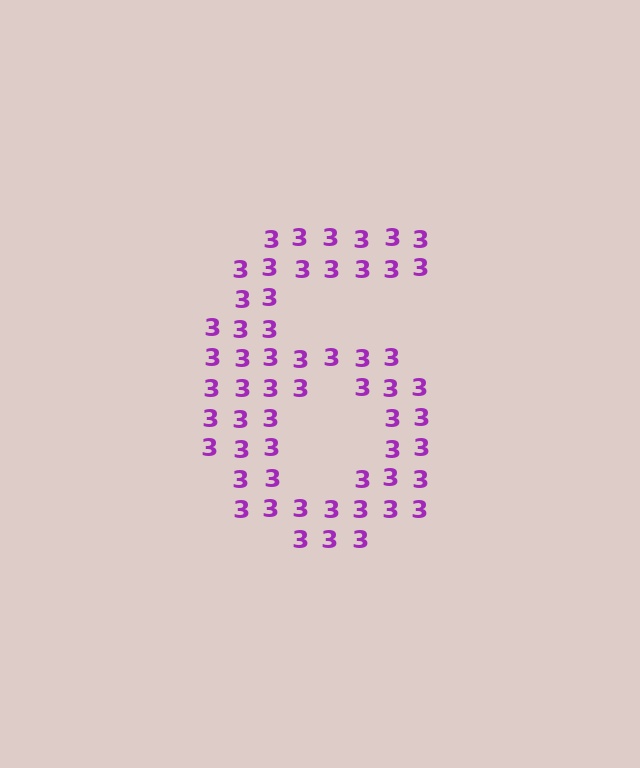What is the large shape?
The large shape is the digit 6.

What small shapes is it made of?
It is made of small digit 3's.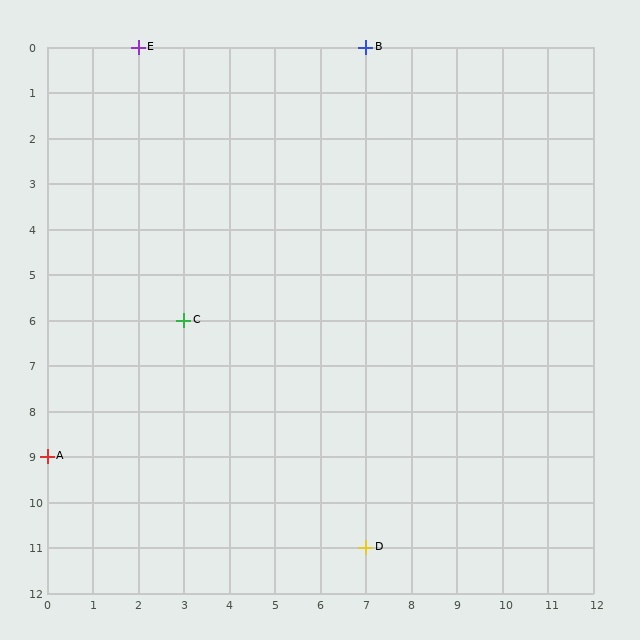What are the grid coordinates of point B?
Point B is at grid coordinates (7, 0).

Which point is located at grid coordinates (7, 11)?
Point D is at (7, 11).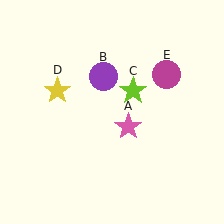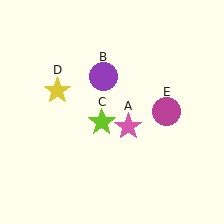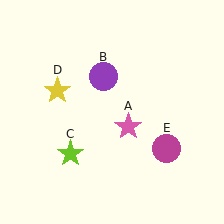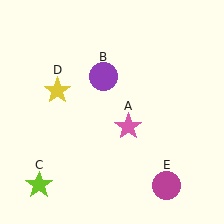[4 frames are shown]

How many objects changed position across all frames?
2 objects changed position: lime star (object C), magenta circle (object E).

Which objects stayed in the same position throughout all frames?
Pink star (object A) and purple circle (object B) and yellow star (object D) remained stationary.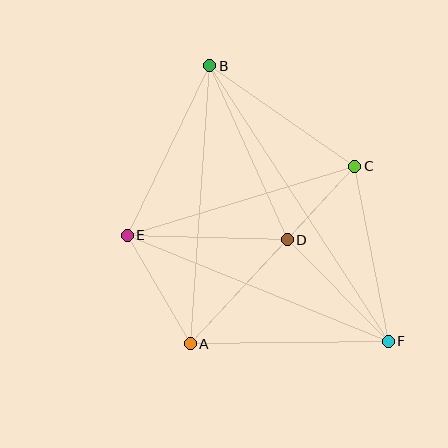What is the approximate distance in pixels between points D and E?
The distance between D and E is approximately 160 pixels.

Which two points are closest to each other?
Points C and D are closest to each other.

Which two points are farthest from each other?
Points B and F are farthest from each other.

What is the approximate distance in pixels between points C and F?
The distance between C and F is approximately 178 pixels.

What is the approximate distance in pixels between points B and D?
The distance between B and D is approximately 191 pixels.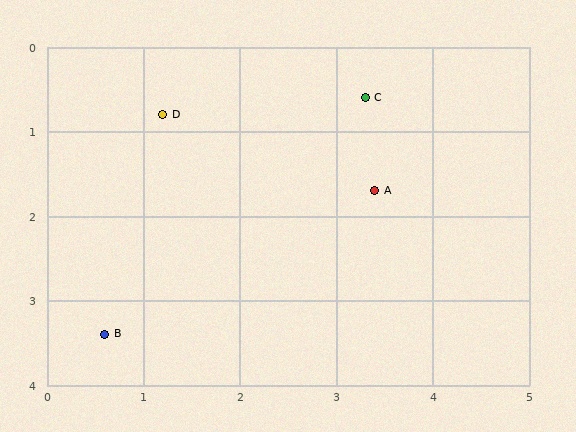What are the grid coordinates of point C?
Point C is at approximately (3.3, 0.6).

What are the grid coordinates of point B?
Point B is at approximately (0.6, 3.4).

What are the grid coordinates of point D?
Point D is at approximately (1.2, 0.8).